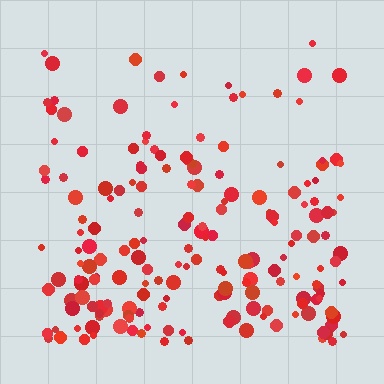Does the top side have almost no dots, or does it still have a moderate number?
Still a moderate number, just noticeably fewer than the bottom.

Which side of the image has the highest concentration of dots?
The bottom.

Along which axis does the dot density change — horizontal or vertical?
Vertical.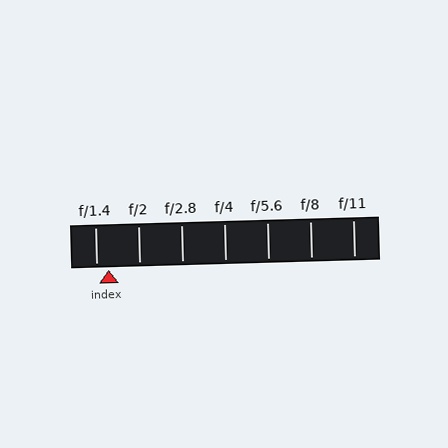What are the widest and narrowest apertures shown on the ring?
The widest aperture shown is f/1.4 and the narrowest is f/11.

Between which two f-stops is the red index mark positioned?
The index mark is between f/1.4 and f/2.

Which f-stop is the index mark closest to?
The index mark is closest to f/1.4.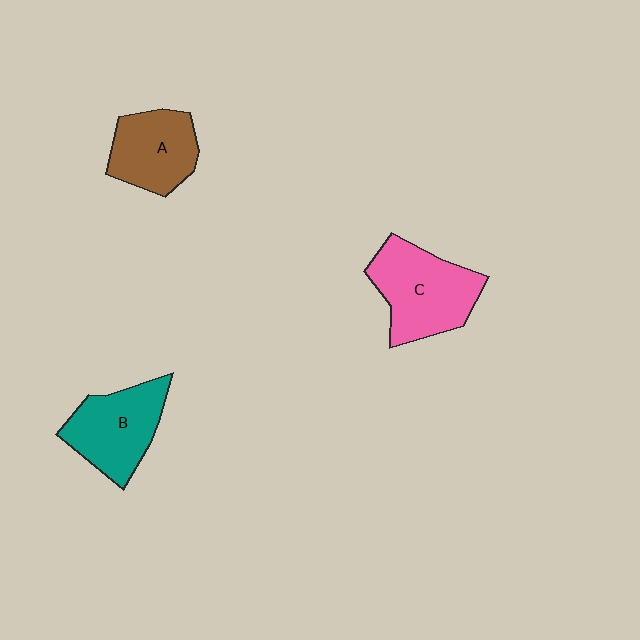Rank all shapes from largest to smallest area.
From largest to smallest: C (pink), B (teal), A (brown).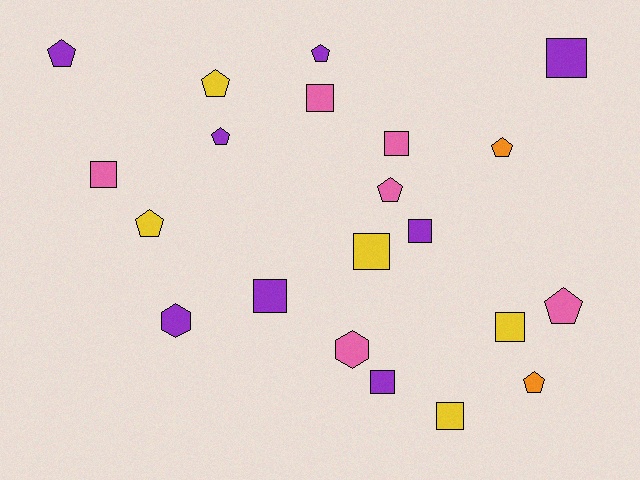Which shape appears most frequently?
Square, with 10 objects.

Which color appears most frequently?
Purple, with 8 objects.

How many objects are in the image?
There are 21 objects.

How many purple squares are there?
There are 4 purple squares.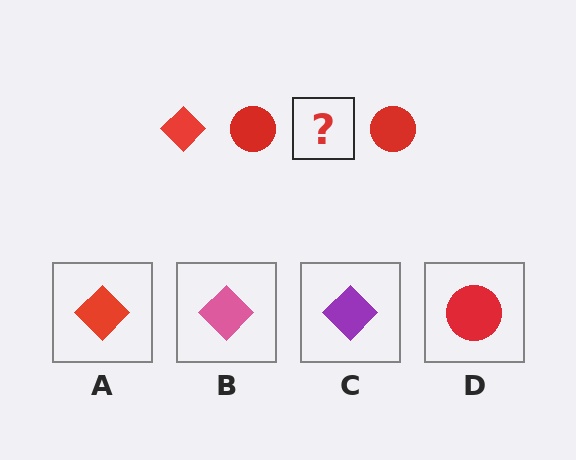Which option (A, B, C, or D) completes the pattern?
A.